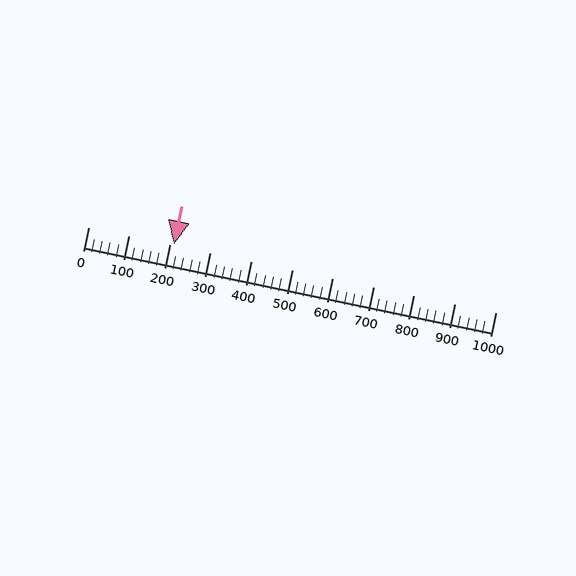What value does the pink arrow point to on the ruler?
The pink arrow points to approximately 210.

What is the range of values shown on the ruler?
The ruler shows values from 0 to 1000.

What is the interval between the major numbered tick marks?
The major tick marks are spaced 100 units apart.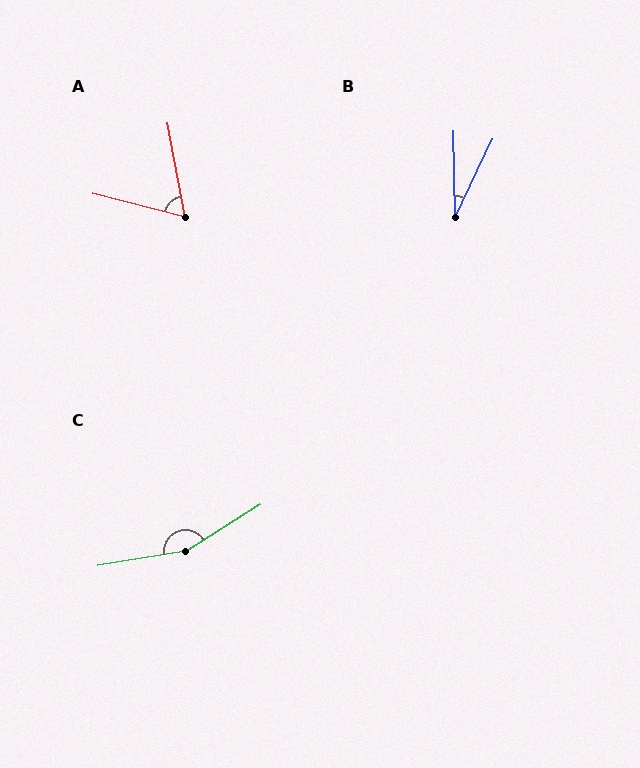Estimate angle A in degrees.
Approximately 65 degrees.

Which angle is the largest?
C, at approximately 157 degrees.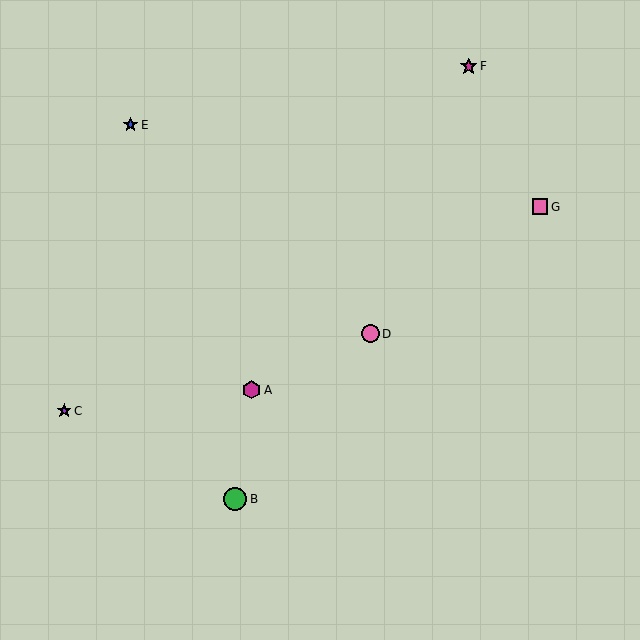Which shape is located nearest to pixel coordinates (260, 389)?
The magenta hexagon (labeled A) at (252, 390) is nearest to that location.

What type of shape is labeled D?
Shape D is a pink circle.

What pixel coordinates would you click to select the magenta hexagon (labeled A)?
Click at (252, 390) to select the magenta hexagon A.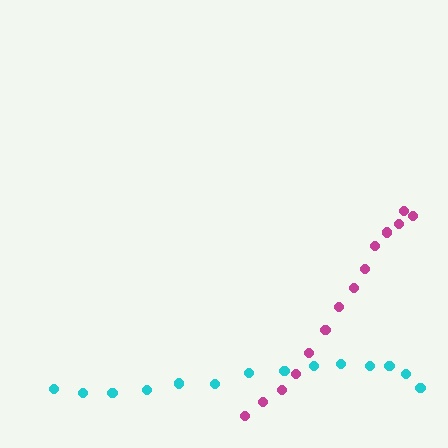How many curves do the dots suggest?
There are 2 distinct paths.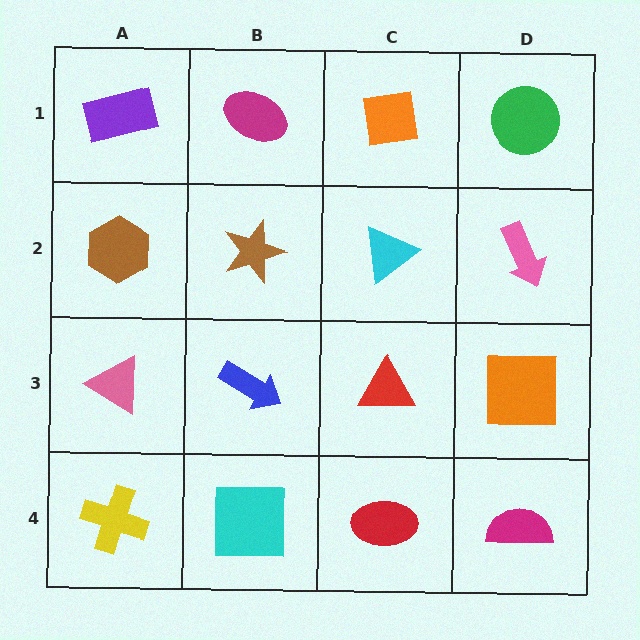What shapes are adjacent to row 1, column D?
A pink arrow (row 2, column D), an orange square (row 1, column C).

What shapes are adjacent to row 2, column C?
An orange square (row 1, column C), a red triangle (row 3, column C), a brown star (row 2, column B), a pink arrow (row 2, column D).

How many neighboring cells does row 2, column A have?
3.